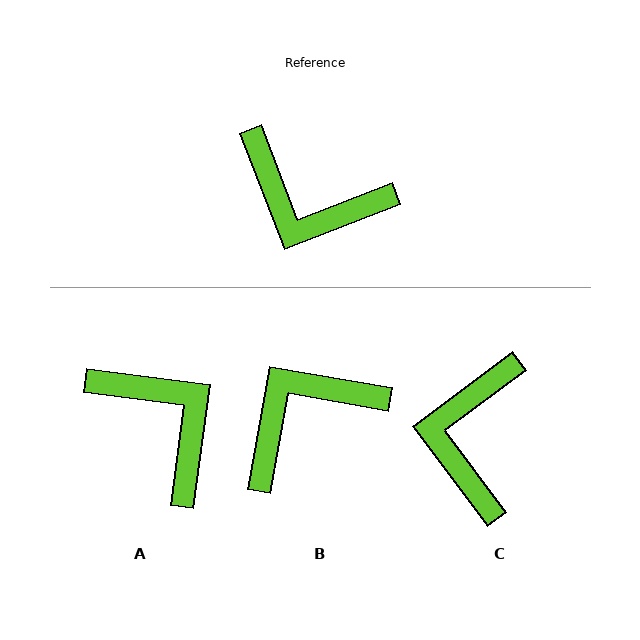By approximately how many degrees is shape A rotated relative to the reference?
Approximately 151 degrees counter-clockwise.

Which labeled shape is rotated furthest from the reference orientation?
A, about 151 degrees away.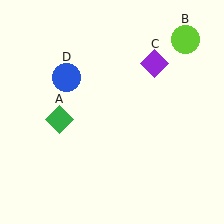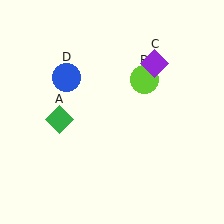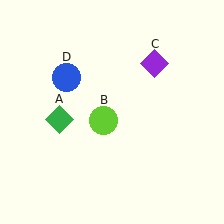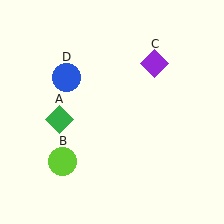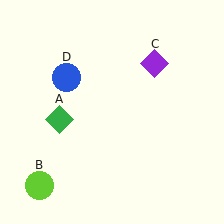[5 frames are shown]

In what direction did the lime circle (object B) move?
The lime circle (object B) moved down and to the left.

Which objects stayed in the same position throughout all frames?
Green diamond (object A) and purple diamond (object C) and blue circle (object D) remained stationary.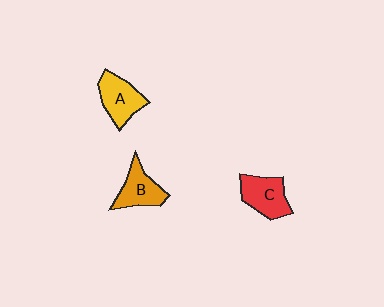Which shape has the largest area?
Shape C (red).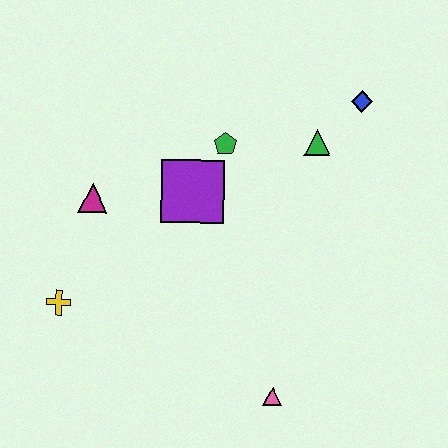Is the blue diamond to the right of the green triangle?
Yes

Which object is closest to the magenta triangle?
The purple square is closest to the magenta triangle.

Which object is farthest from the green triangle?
The yellow cross is farthest from the green triangle.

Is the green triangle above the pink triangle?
Yes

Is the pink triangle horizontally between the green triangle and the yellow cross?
Yes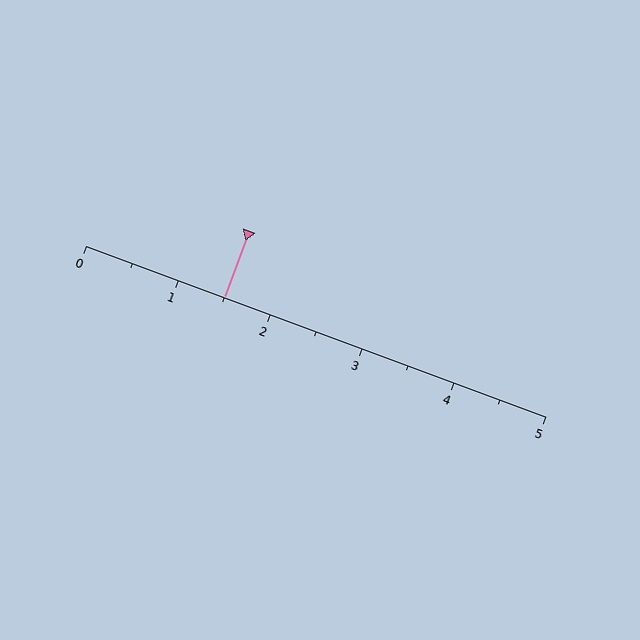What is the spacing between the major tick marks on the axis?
The major ticks are spaced 1 apart.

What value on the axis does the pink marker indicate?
The marker indicates approximately 1.5.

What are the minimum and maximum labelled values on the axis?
The axis runs from 0 to 5.